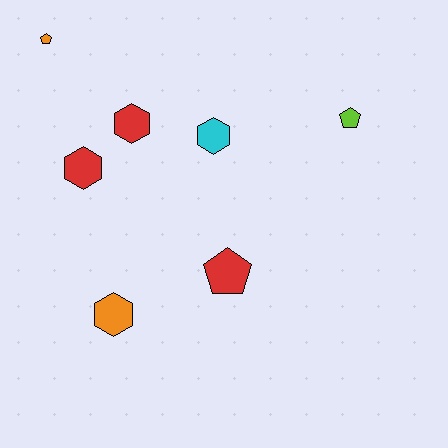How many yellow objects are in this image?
There are no yellow objects.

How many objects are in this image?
There are 7 objects.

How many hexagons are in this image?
There are 4 hexagons.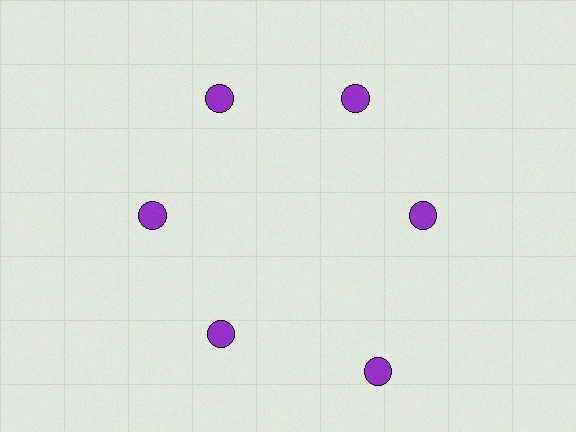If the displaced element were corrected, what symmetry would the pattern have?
It would have 6-fold rotational symmetry — the pattern would map onto itself every 60 degrees.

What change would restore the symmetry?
The symmetry would be restored by moving it inward, back onto the ring so that all 6 circles sit at equal angles and equal distance from the center.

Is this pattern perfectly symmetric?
No. The 6 purple circles are arranged in a ring, but one element near the 5 o'clock position is pushed outward from the center, breaking the 6-fold rotational symmetry.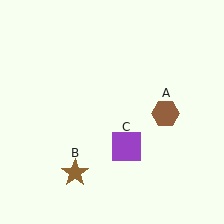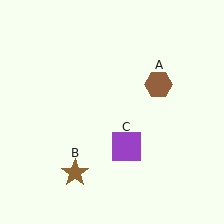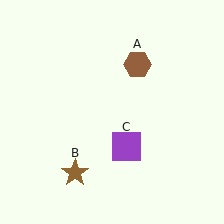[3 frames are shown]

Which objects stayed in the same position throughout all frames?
Brown star (object B) and purple square (object C) remained stationary.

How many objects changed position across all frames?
1 object changed position: brown hexagon (object A).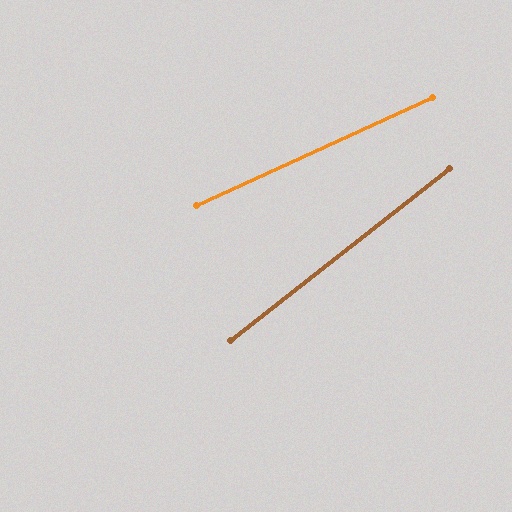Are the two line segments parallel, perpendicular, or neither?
Neither parallel nor perpendicular — they differ by about 14°.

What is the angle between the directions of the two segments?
Approximately 14 degrees.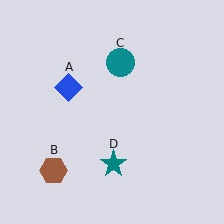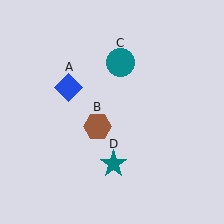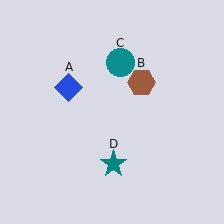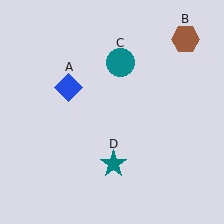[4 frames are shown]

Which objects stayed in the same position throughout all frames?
Blue diamond (object A) and teal circle (object C) and teal star (object D) remained stationary.